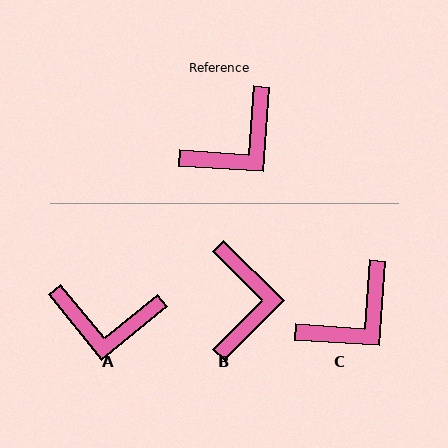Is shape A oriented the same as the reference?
No, it is off by about 47 degrees.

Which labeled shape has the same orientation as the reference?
C.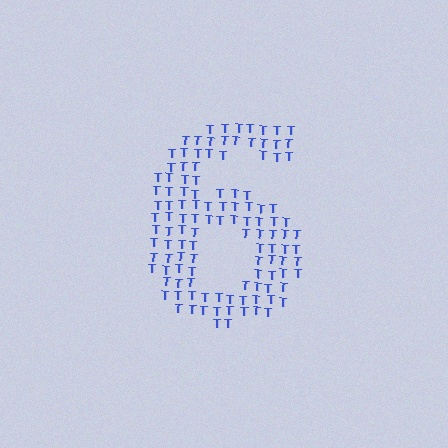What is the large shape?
The large shape is the digit 6.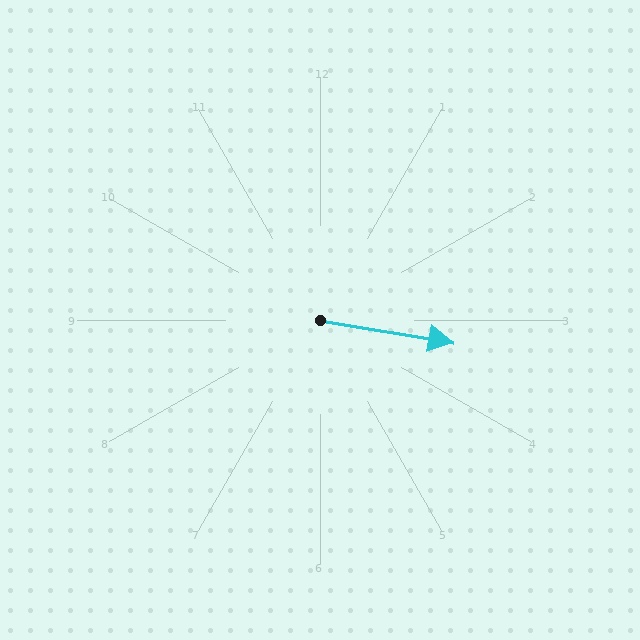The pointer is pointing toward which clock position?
Roughly 3 o'clock.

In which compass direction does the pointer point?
East.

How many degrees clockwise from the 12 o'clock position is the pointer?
Approximately 99 degrees.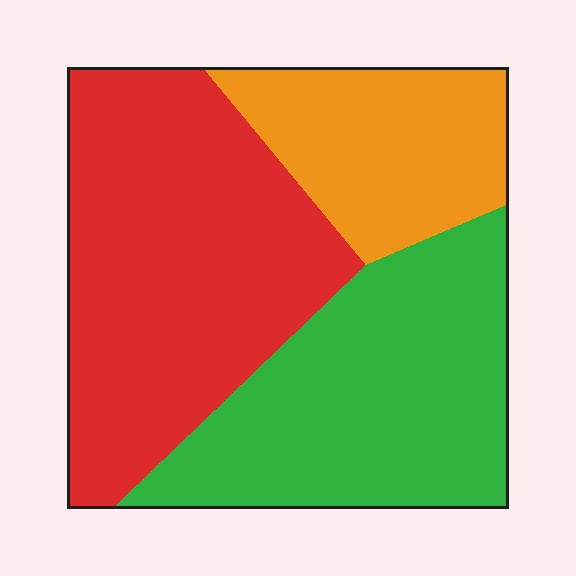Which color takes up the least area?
Orange, at roughly 20%.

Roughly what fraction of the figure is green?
Green takes up between a quarter and a half of the figure.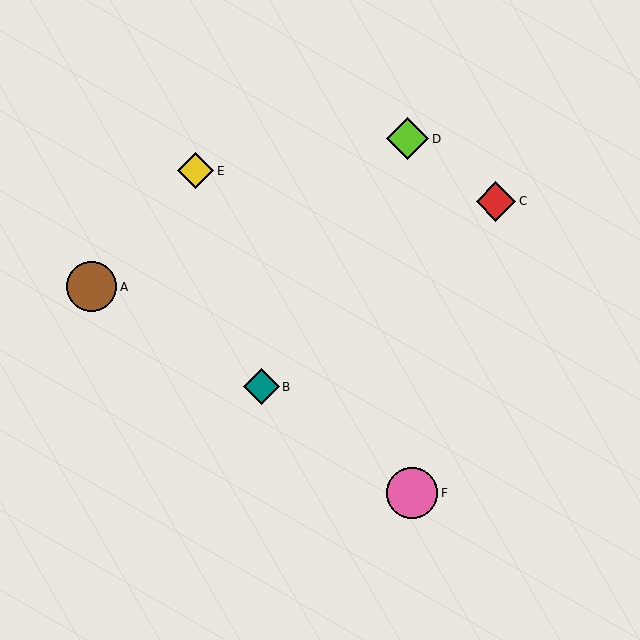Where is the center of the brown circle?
The center of the brown circle is at (92, 287).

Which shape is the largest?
The pink circle (labeled F) is the largest.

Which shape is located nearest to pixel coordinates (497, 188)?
The red diamond (labeled C) at (496, 201) is nearest to that location.